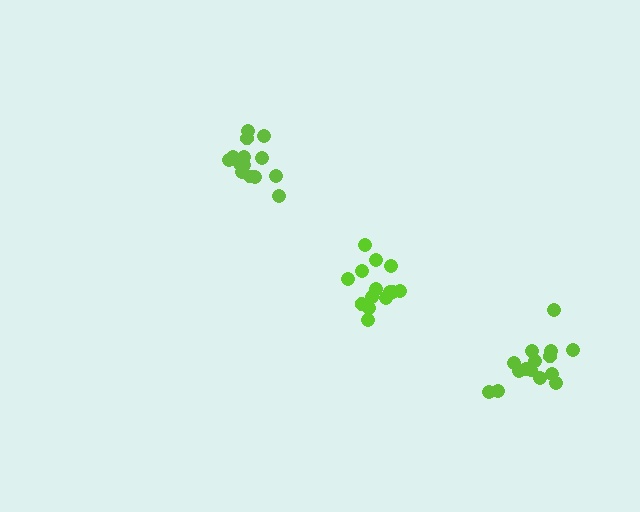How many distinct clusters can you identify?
There are 3 distinct clusters.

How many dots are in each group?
Group 1: 15 dots, Group 2: 15 dots, Group 3: 14 dots (44 total).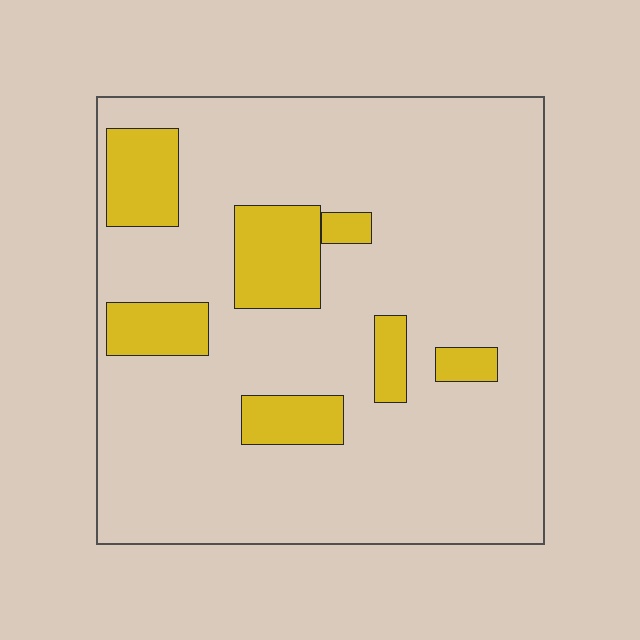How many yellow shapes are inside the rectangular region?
7.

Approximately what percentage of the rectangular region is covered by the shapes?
Approximately 15%.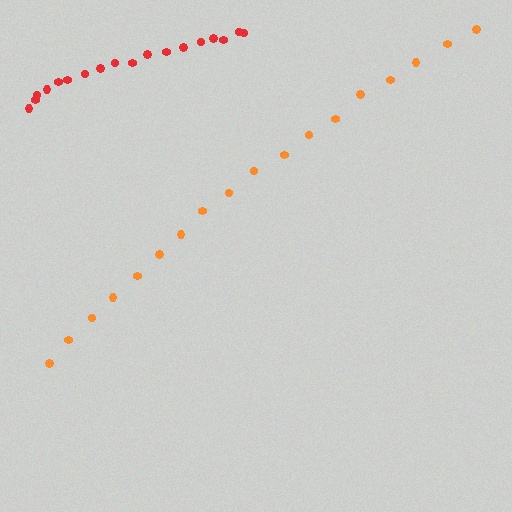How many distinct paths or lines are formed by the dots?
There are 2 distinct paths.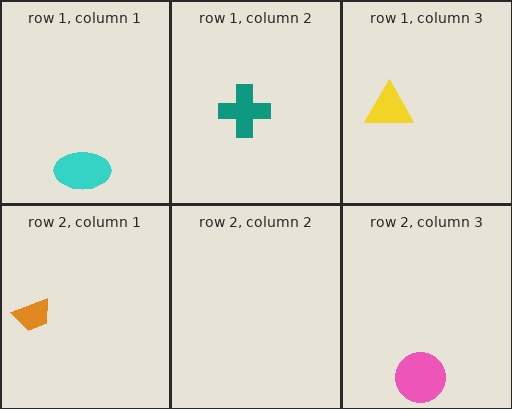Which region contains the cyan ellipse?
The row 1, column 1 region.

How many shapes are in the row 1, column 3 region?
1.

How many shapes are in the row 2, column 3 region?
1.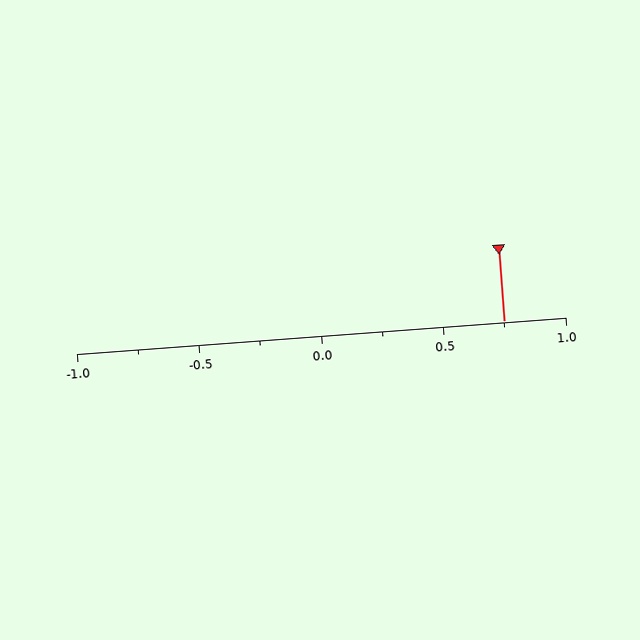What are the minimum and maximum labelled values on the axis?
The axis runs from -1.0 to 1.0.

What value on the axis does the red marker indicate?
The marker indicates approximately 0.75.